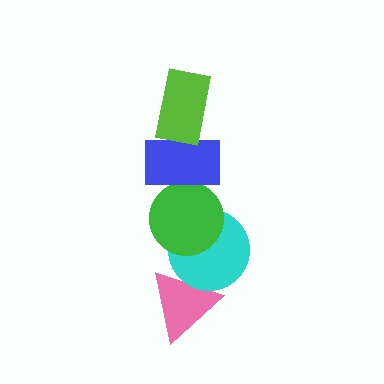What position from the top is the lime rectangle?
The lime rectangle is 1st from the top.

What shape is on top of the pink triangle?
The cyan circle is on top of the pink triangle.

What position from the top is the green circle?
The green circle is 3rd from the top.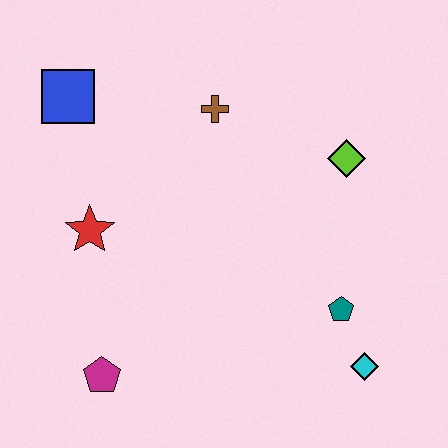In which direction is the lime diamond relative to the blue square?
The lime diamond is to the right of the blue square.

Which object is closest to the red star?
The blue square is closest to the red star.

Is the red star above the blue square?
No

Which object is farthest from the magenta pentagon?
The lime diamond is farthest from the magenta pentagon.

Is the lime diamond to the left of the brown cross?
No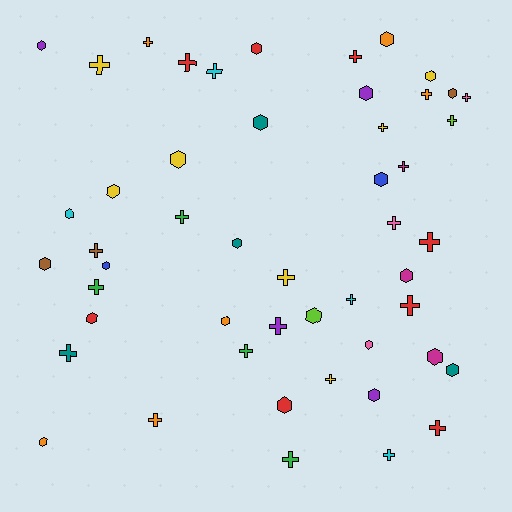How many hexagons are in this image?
There are 24 hexagons.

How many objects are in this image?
There are 50 objects.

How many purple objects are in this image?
There are 4 purple objects.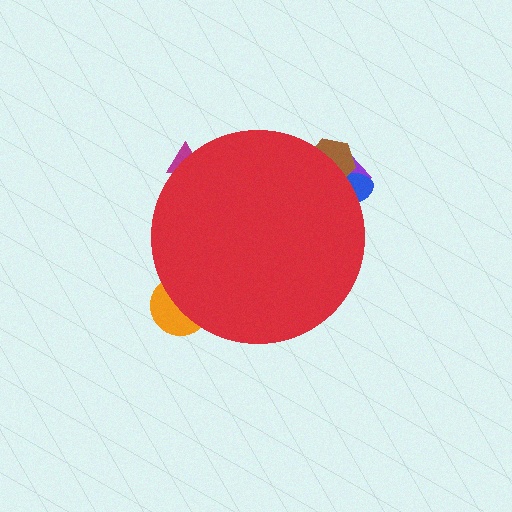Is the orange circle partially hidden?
Yes, the orange circle is partially hidden behind the red circle.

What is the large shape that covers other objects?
A red circle.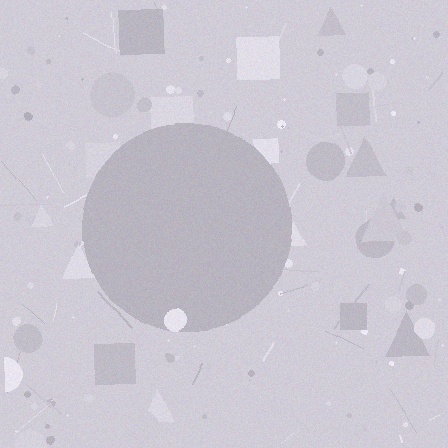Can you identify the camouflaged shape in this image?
The camouflaged shape is a circle.